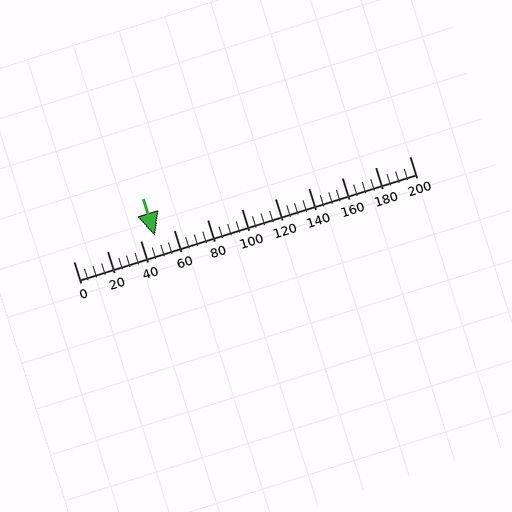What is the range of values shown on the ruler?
The ruler shows values from 0 to 200.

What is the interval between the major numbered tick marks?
The major tick marks are spaced 20 units apart.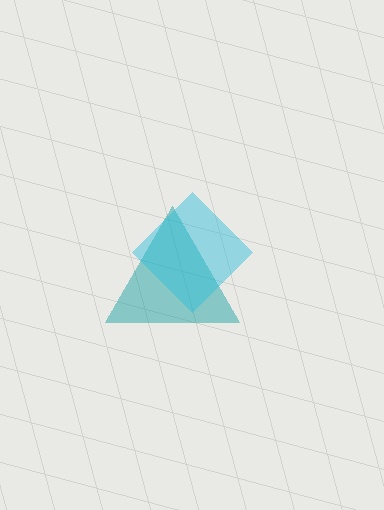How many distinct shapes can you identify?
There are 2 distinct shapes: a teal triangle, a cyan diamond.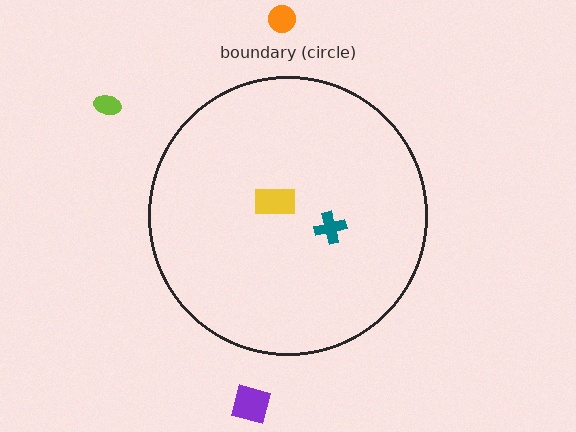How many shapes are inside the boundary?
2 inside, 3 outside.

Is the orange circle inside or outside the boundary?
Outside.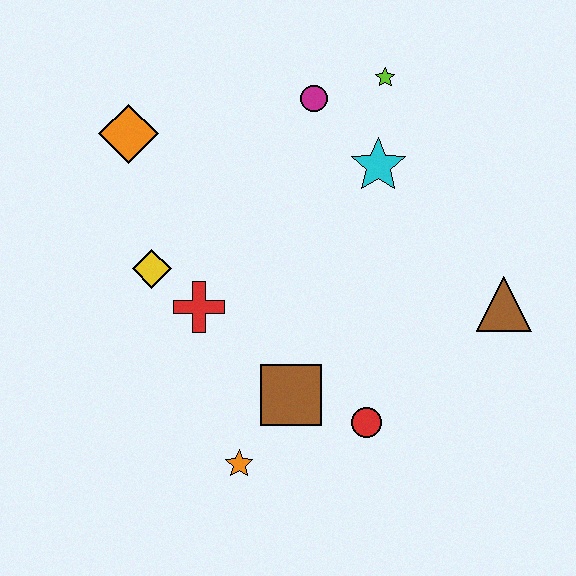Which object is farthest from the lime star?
The orange star is farthest from the lime star.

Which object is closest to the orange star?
The brown square is closest to the orange star.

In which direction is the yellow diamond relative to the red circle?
The yellow diamond is to the left of the red circle.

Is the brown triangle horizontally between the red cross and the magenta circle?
No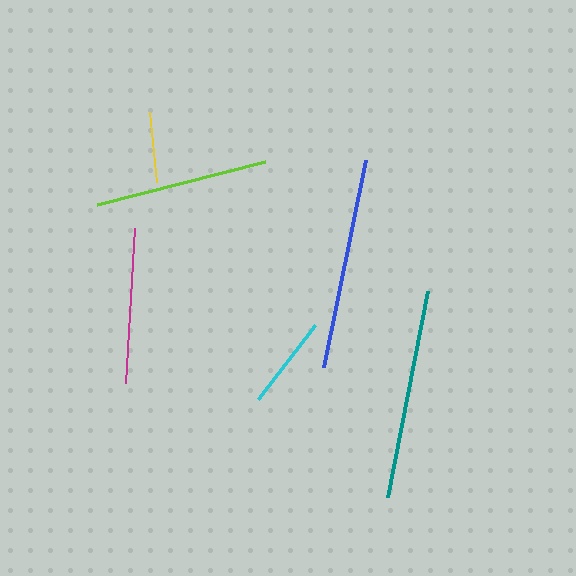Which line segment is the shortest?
The yellow line is the shortest at approximately 70 pixels.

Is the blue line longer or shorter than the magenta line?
The blue line is longer than the magenta line.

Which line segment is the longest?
The blue line is the longest at approximately 211 pixels.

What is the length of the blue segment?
The blue segment is approximately 211 pixels long.